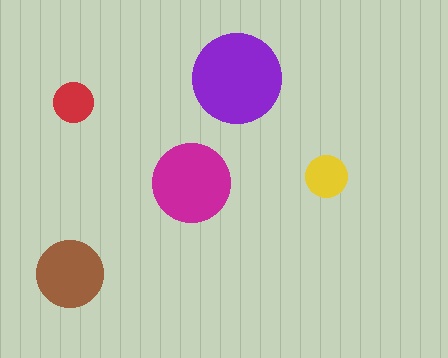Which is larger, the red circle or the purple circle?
The purple one.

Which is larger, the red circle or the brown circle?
The brown one.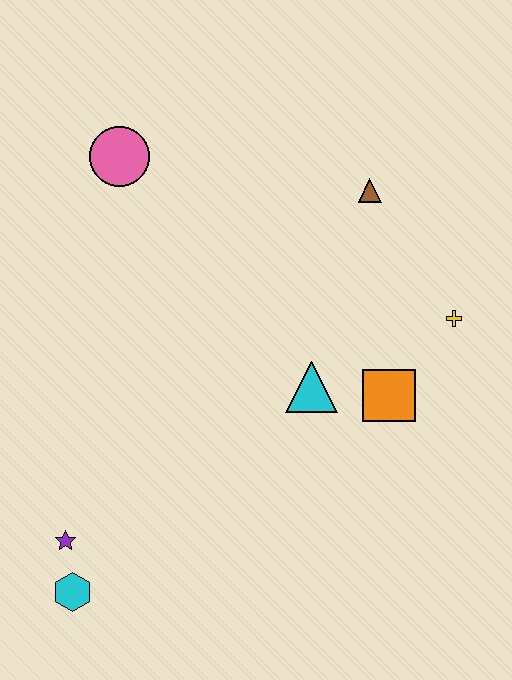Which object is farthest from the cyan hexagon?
The brown triangle is farthest from the cyan hexagon.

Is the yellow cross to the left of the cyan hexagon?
No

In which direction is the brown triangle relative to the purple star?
The brown triangle is above the purple star.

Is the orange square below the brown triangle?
Yes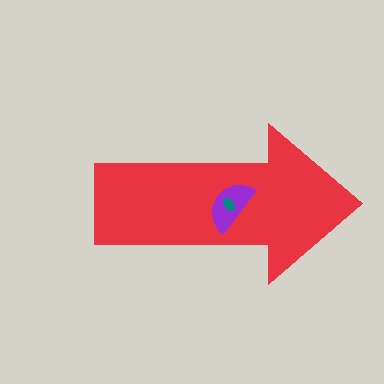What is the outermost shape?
The red arrow.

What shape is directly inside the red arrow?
The purple semicircle.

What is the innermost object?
The teal ellipse.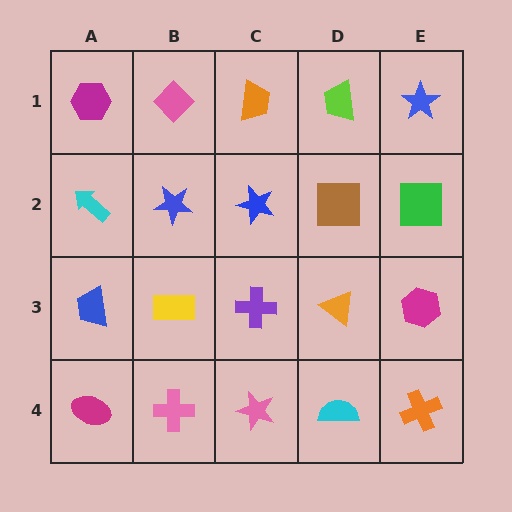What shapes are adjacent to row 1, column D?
A brown square (row 2, column D), an orange trapezoid (row 1, column C), a blue star (row 1, column E).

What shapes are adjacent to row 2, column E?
A blue star (row 1, column E), a magenta hexagon (row 3, column E), a brown square (row 2, column D).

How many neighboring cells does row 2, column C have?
4.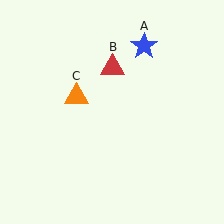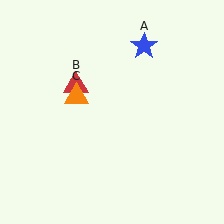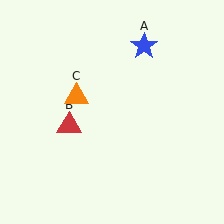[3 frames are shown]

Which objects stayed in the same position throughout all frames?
Blue star (object A) and orange triangle (object C) remained stationary.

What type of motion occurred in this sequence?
The red triangle (object B) rotated counterclockwise around the center of the scene.